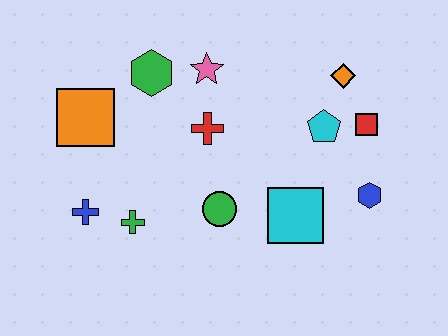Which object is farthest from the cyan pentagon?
The blue cross is farthest from the cyan pentagon.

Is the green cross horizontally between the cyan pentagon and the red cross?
No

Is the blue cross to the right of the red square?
No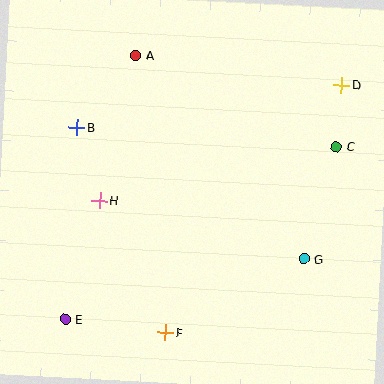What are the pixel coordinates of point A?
Point A is at (136, 55).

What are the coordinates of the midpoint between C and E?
The midpoint between C and E is at (201, 233).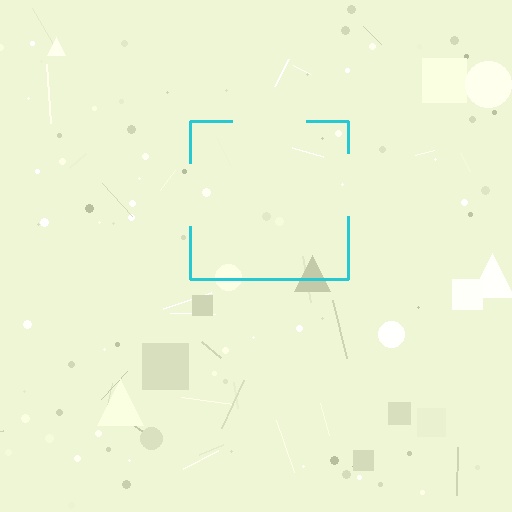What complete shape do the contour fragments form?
The contour fragments form a square.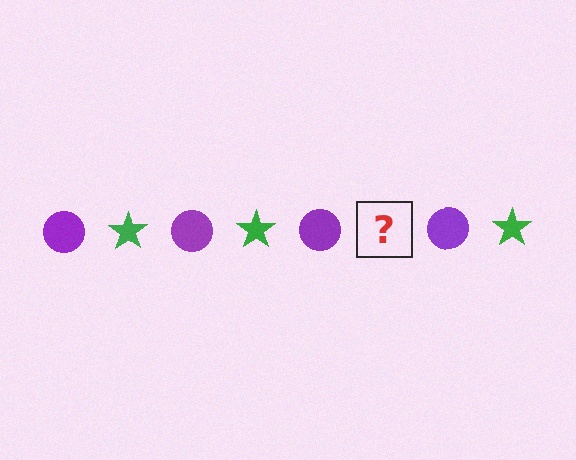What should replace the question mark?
The question mark should be replaced with a green star.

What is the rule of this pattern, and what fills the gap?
The rule is that the pattern alternates between purple circle and green star. The gap should be filled with a green star.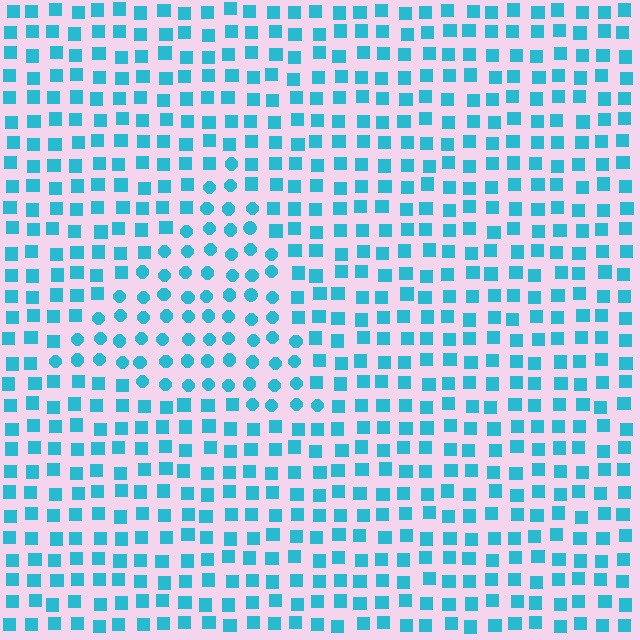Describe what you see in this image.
The image is filled with small cyan elements arranged in a uniform grid. A triangle-shaped region contains circles, while the surrounding area contains squares. The boundary is defined purely by the change in element shape.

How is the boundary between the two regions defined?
The boundary is defined by a change in element shape: circles inside vs. squares outside. All elements share the same color and spacing.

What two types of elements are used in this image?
The image uses circles inside the triangle region and squares outside it.